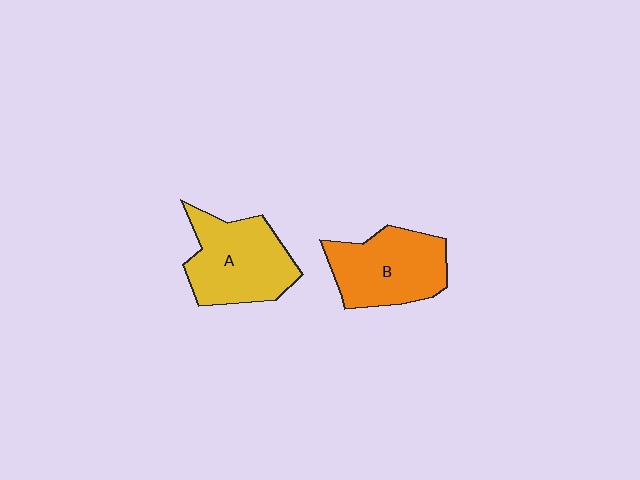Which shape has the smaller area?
Shape B (orange).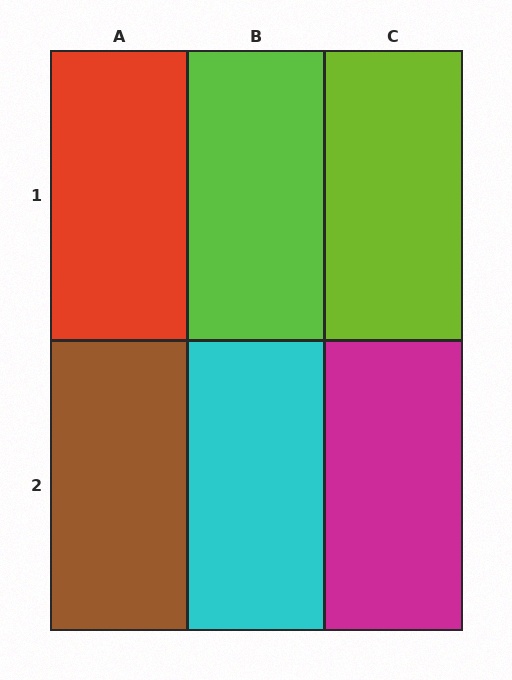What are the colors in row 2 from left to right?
Brown, cyan, magenta.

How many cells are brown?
1 cell is brown.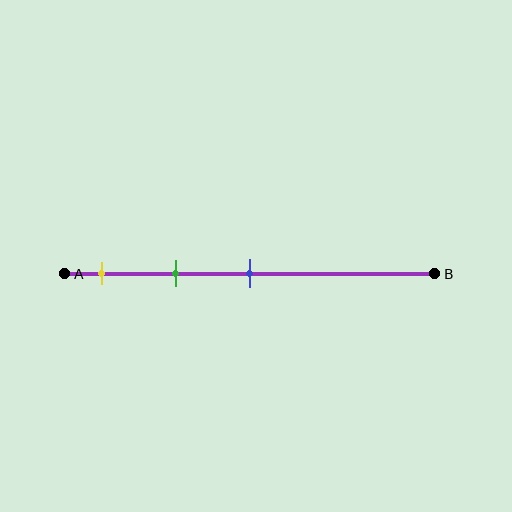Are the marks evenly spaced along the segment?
Yes, the marks are approximately evenly spaced.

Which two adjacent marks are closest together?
The yellow and green marks are the closest adjacent pair.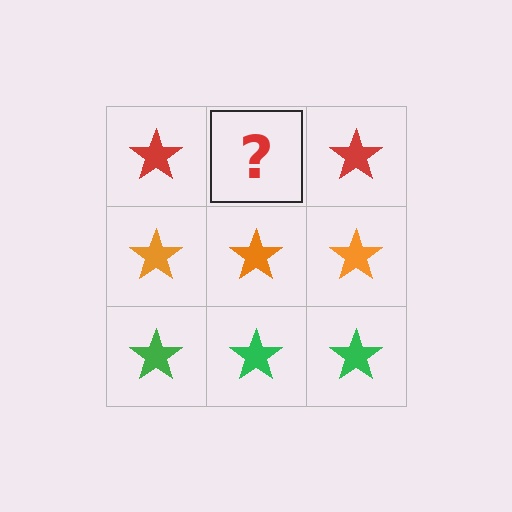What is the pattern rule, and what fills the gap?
The rule is that each row has a consistent color. The gap should be filled with a red star.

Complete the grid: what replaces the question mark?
The question mark should be replaced with a red star.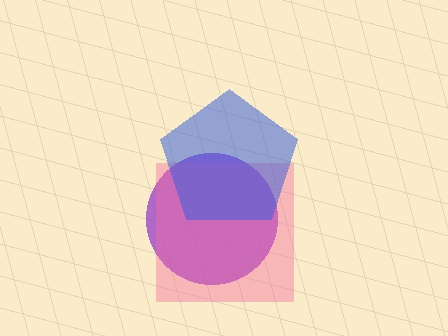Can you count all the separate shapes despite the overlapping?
Yes, there are 3 separate shapes.